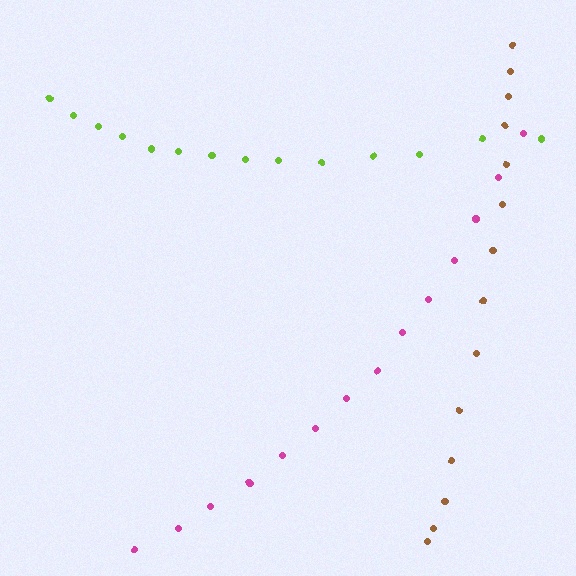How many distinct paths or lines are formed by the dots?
There are 3 distinct paths.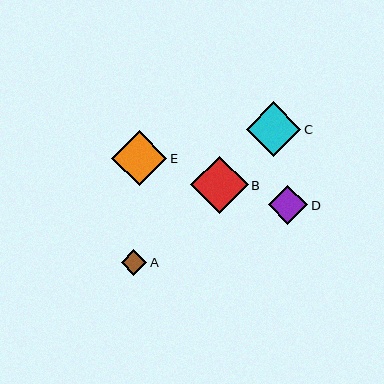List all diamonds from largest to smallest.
From largest to smallest: B, E, C, D, A.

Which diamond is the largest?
Diamond B is the largest with a size of approximately 58 pixels.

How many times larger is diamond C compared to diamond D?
Diamond C is approximately 1.4 times the size of diamond D.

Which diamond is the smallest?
Diamond A is the smallest with a size of approximately 26 pixels.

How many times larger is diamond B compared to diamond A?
Diamond B is approximately 2.3 times the size of diamond A.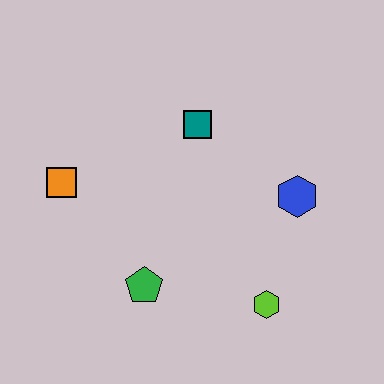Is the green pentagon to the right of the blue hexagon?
No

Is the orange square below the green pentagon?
No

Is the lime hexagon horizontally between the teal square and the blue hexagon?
Yes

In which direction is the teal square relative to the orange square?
The teal square is to the right of the orange square.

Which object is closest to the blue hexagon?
The lime hexagon is closest to the blue hexagon.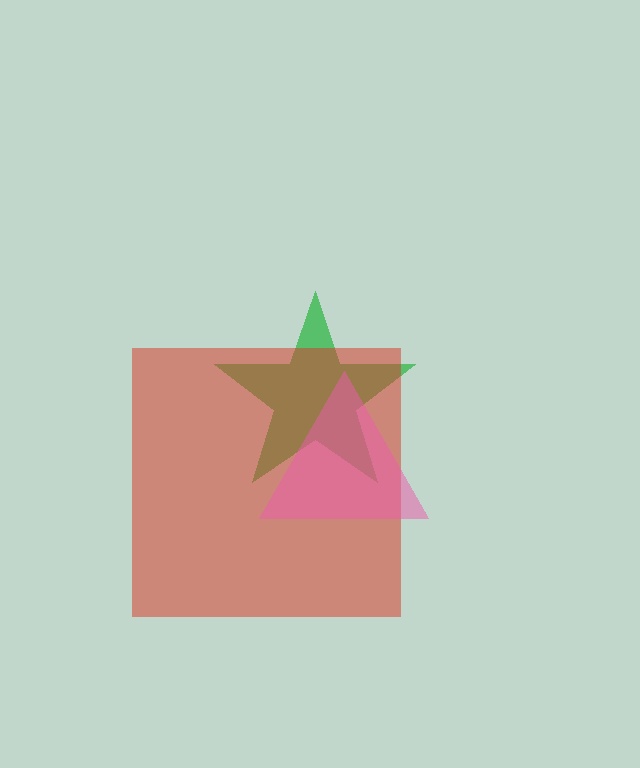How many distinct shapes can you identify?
There are 3 distinct shapes: a green star, a red square, a pink triangle.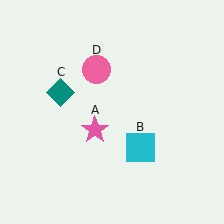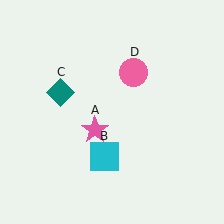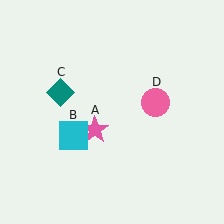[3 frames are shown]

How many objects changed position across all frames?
2 objects changed position: cyan square (object B), pink circle (object D).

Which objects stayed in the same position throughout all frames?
Pink star (object A) and teal diamond (object C) remained stationary.